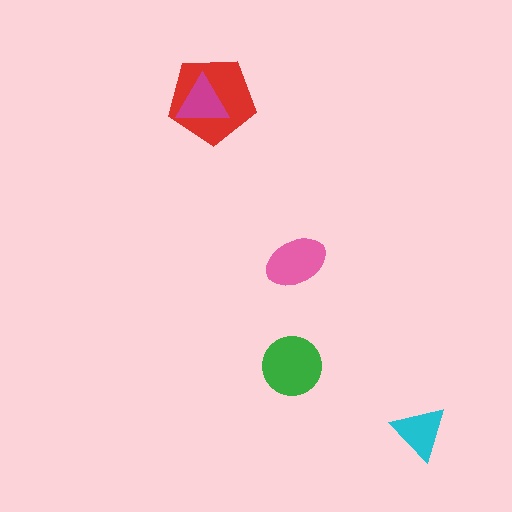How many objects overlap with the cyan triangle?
0 objects overlap with the cyan triangle.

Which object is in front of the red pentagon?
The magenta triangle is in front of the red pentagon.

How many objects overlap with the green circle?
0 objects overlap with the green circle.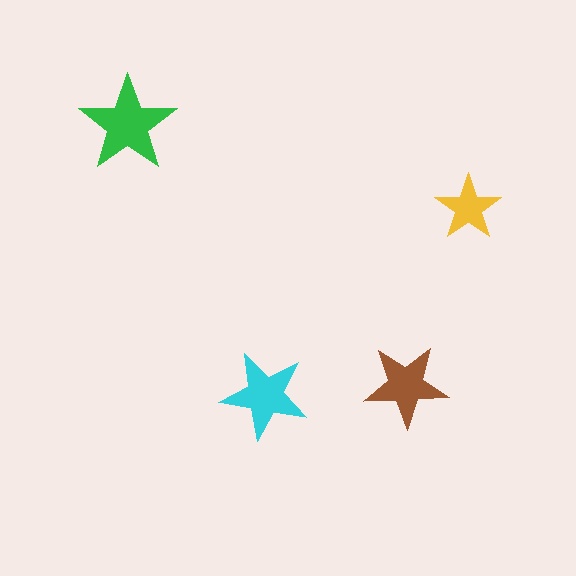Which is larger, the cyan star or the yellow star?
The cyan one.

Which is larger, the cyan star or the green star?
The green one.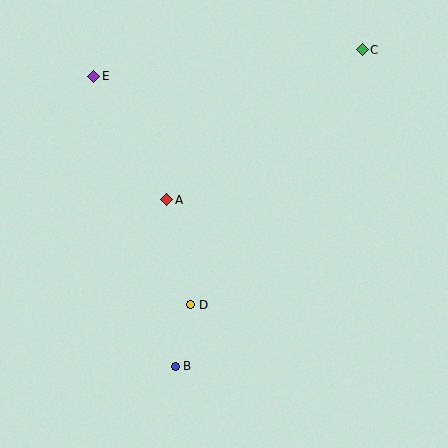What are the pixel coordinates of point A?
Point A is at (167, 200).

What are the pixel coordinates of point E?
Point E is at (94, 76).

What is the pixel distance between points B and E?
The distance between B and E is 301 pixels.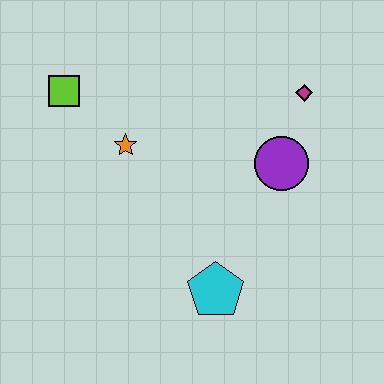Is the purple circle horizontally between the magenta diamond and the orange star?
Yes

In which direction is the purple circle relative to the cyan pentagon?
The purple circle is above the cyan pentagon.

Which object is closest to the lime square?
The orange star is closest to the lime square.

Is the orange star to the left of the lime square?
No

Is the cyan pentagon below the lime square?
Yes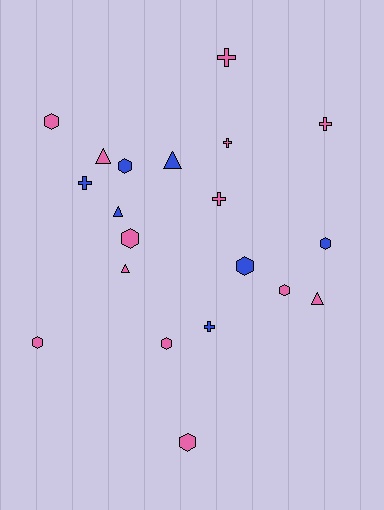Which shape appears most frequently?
Hexagon, with 9 objects.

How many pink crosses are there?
There are 4 pink crosses.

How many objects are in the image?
There are 20 objects.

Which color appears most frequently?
Pink, with 13 objects.